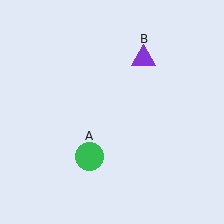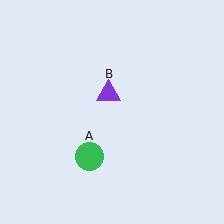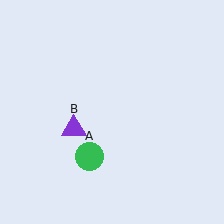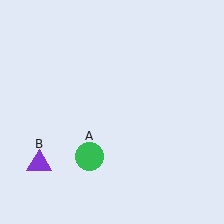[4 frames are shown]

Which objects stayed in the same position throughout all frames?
Green circle (object A) remained stationary.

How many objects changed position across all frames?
1 object changed position: purple triangle (object B).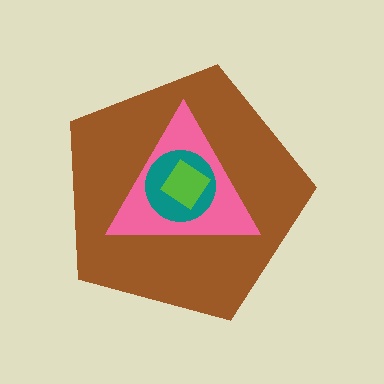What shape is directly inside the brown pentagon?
The pink triangle.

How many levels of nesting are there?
4.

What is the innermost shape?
The lime diamond.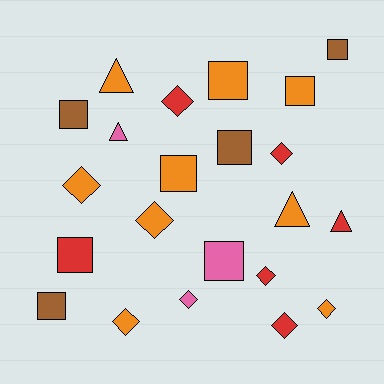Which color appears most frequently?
Orange, with 9 objects.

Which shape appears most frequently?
Square, with 9 objects.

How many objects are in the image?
There are 22 objects.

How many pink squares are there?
There is 1 pink square.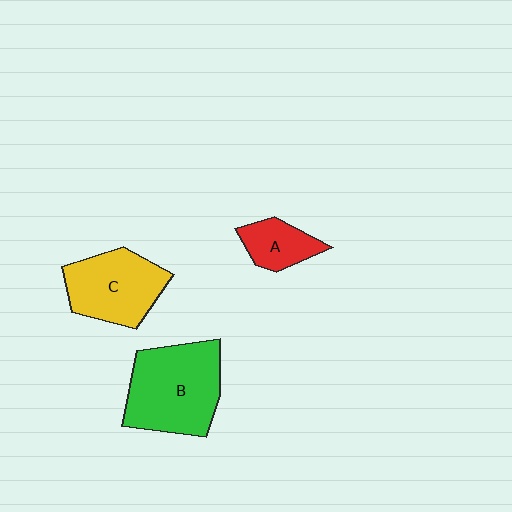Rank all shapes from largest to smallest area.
From largest to smallest: B (green), C (yellow), A (red).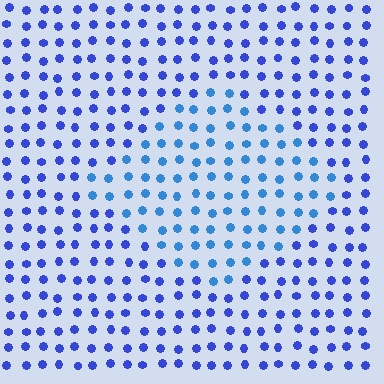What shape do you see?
I see a diamond.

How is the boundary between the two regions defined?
The boundary is defined purely by a slight shift in hue (about 25 degrees). Spacing, size, and orientation are identical on both sides.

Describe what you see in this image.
The image is filled with small blue elements in a uniform arrangement. A diamond-shaped region is visible where the elements are tinted to a slightly different hue, forming a subtle color boundary.